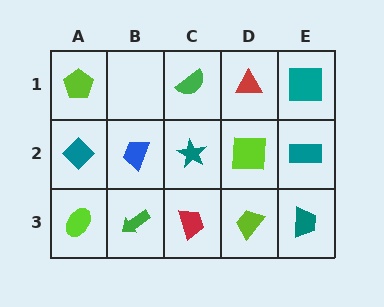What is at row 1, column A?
A lime pentagon.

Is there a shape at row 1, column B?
No, that cell is empty.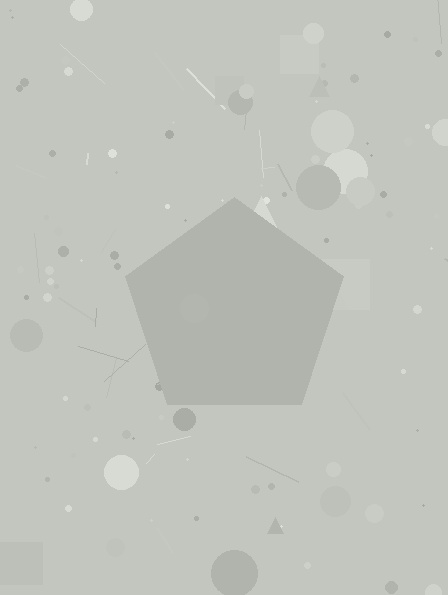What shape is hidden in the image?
A pentagon is hidden in the image.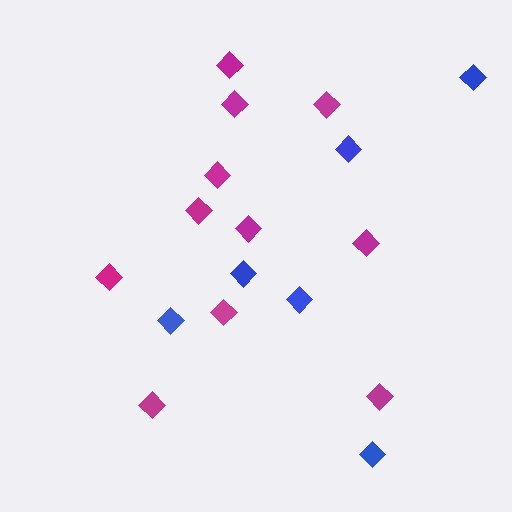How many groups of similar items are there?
There are 2 groups: one group of magenta diamonds (11) and one group of blue diamonds (6).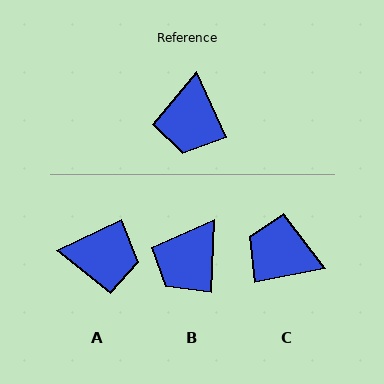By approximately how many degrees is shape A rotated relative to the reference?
Approximately 92 degrees counter-clockwise.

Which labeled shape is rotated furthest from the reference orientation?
C, about 103 degrees away.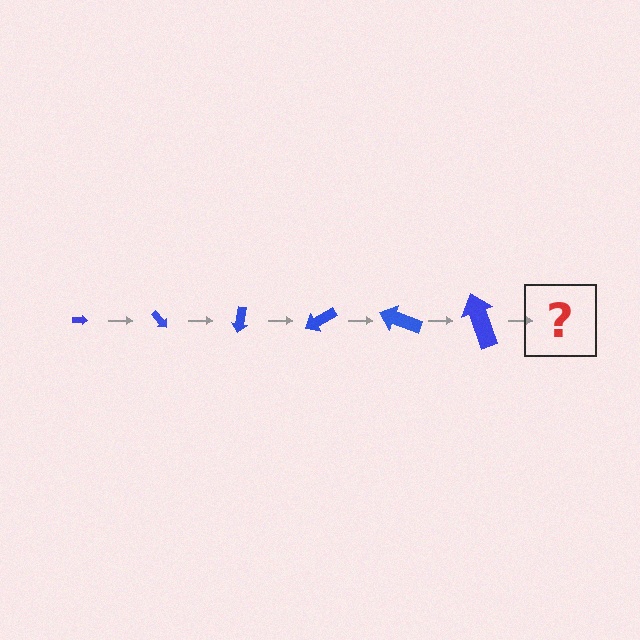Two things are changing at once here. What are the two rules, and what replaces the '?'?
The two rules are that the arrow grows larger each step and it rotates 50 degrees each step. The '?' should be an arrow, larger than the previous one and rotated 300 degrees from the start.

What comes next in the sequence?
The next element should be an arrow, larger than the previous one and rotated 300 degrees from the start.